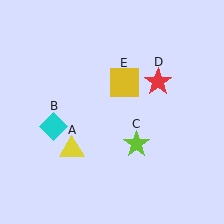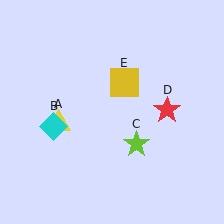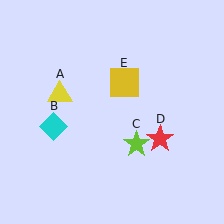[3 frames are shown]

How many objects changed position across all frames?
2 objects changed position: yellow triangle (object A), red star (object D).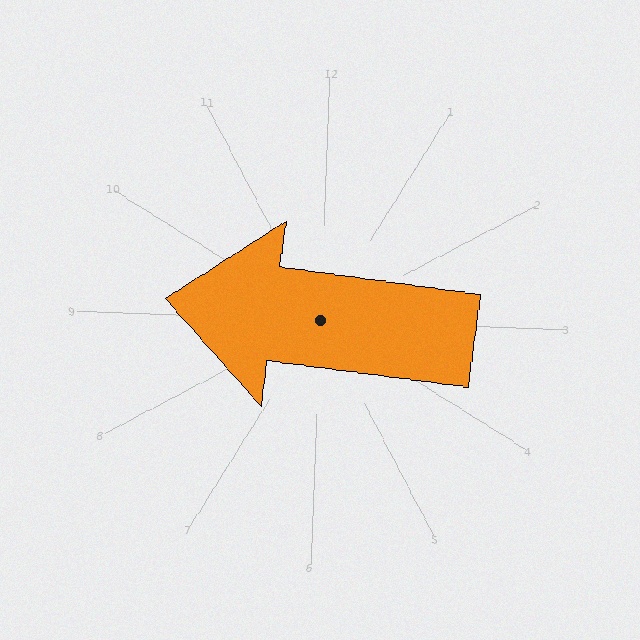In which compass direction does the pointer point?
West.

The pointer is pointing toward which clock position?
Roughly 9 o'clock.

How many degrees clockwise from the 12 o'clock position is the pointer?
Approximately 276 degrees.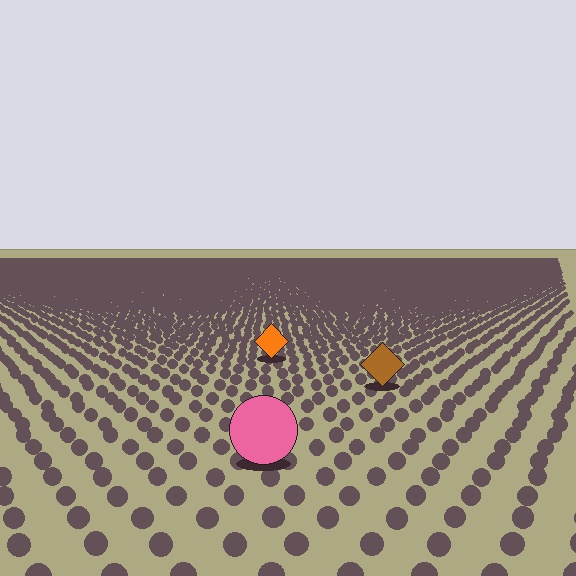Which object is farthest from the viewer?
The orange diamond is farthest from the viewer. It appears smaller and the ground texture around it is denser.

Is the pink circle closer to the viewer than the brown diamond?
Yes. The pink circle is closer — you can tell from the texture gradient: the ground texture is coarser near it.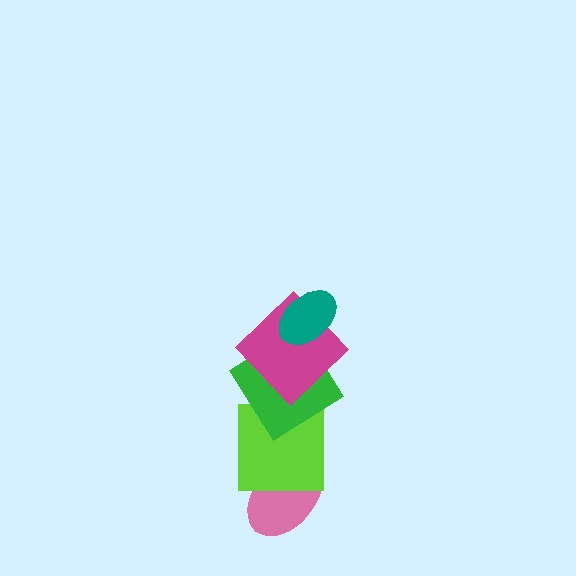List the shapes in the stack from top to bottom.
From top to bottom: the teal ellipse, the magenta diamond, the green diamond, the lime square, the pink ellipse.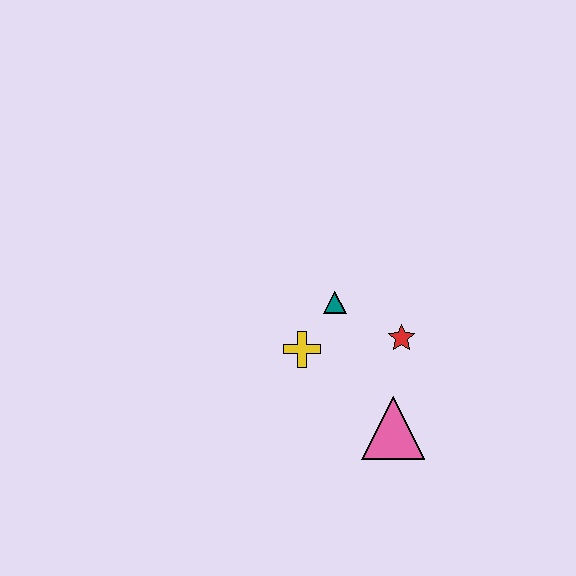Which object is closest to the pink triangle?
The red star is closest to the pink triangle.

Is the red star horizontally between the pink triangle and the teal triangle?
No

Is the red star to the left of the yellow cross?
No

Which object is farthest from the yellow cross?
The pink triangle is farthest from the yellow cross.